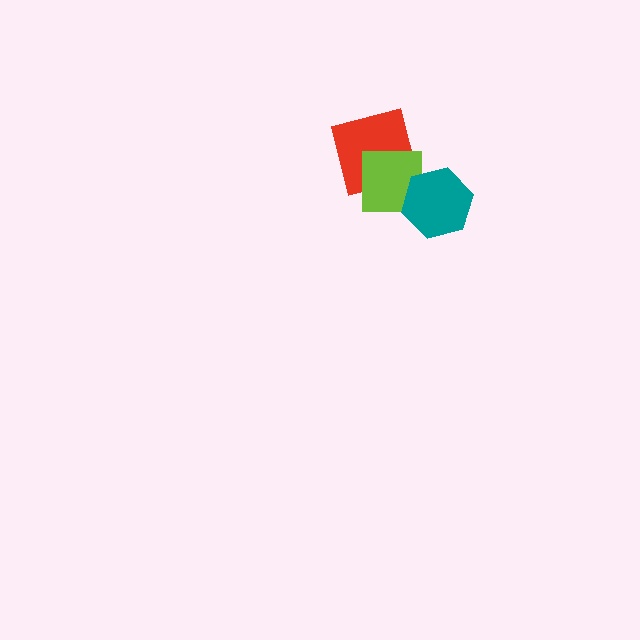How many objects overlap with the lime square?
2 objects overlap with the lime square.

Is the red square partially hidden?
Yes, it is partially covered by another shape.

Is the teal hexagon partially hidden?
No, no other shape covers it.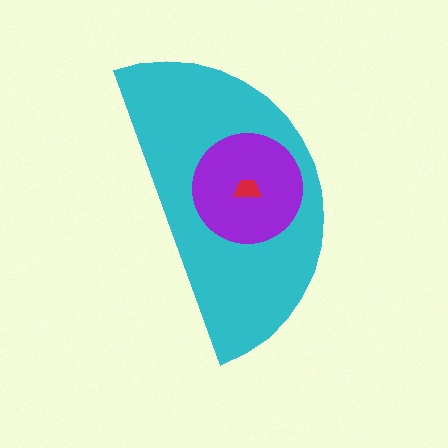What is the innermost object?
The red trapezoid.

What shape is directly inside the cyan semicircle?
The purple circle.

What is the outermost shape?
The cyan semicircle.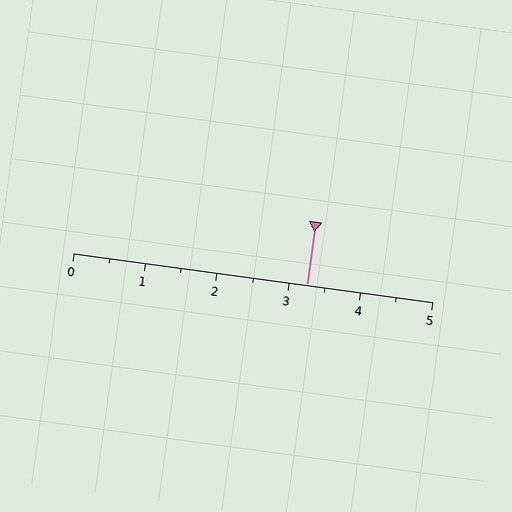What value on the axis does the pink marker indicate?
The marker indicates approximately 3.2.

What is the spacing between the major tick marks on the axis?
The major ticks are spaced 1 apart.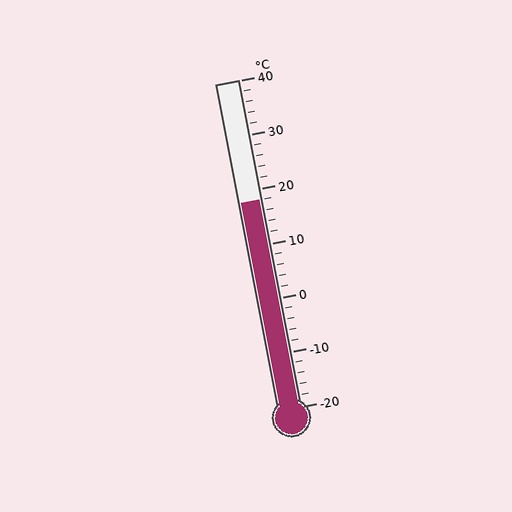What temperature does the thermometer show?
The thermometer shows approximately 18°C.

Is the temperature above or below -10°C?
The temperature is above -10°C.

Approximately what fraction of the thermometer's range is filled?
The thermometer is filled to approximately 65% of its range.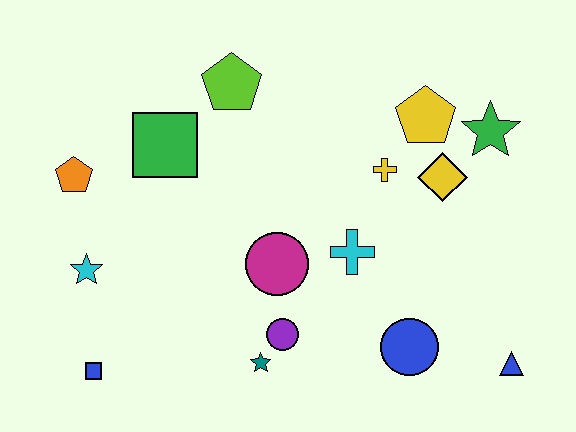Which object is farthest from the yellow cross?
The blue square is farthest from the yellow cross.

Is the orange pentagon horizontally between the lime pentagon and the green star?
No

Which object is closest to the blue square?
The cyan star is closest to the blue square.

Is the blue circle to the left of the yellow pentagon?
Yes